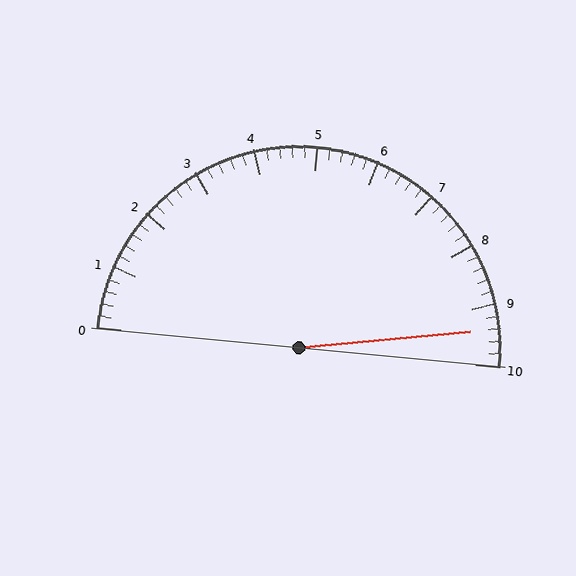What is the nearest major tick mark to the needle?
The nearest major tick mark is 9.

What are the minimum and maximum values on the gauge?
The gauge ranges from 0 to 10.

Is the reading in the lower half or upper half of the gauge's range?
The reading is in the upper half of the range (0 to 10).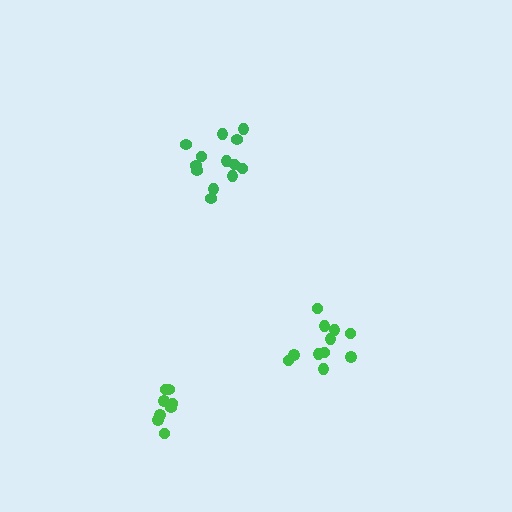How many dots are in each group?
Group 1: 11 dots, Group 2: 13 dots, Group 3: 8 dots (32 total).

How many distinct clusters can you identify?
There are 3 distinct clusters.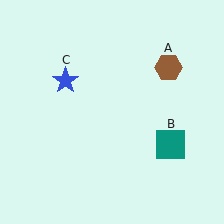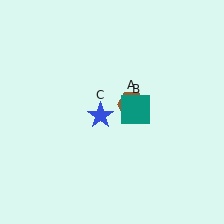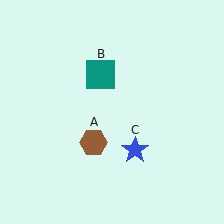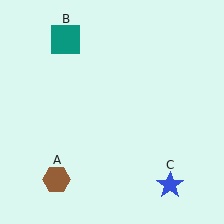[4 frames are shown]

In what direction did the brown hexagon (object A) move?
The brown hexagon (object A) moved down and to the left.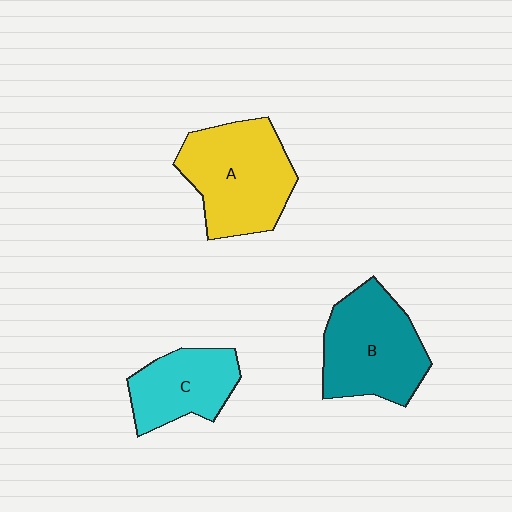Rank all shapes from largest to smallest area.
From largest to smallest: A (yellow), B (teal), C (cyan).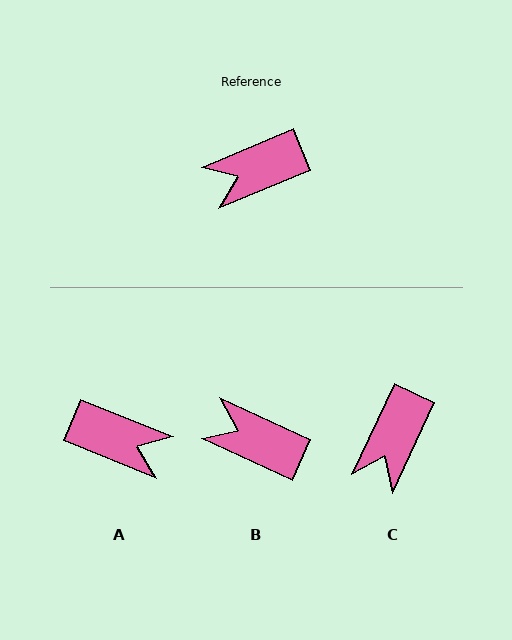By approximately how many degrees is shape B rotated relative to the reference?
Approximately 47 degrees clockwise.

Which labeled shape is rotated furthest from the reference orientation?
A, about 135 degrees away.